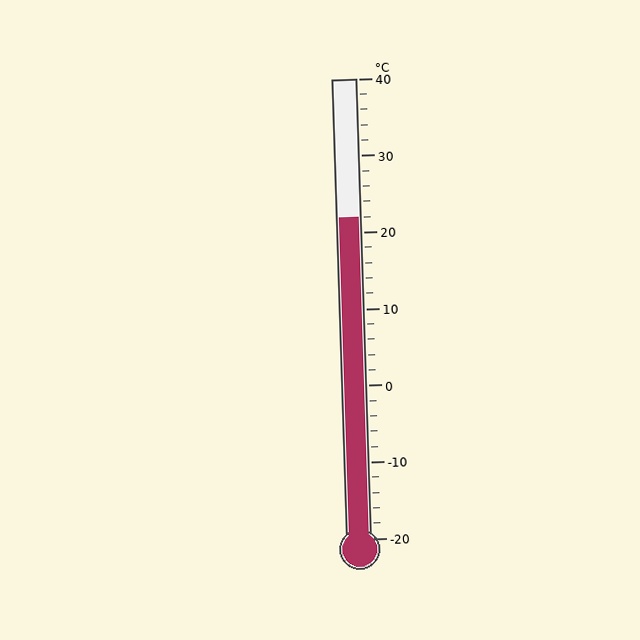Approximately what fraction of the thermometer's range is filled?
The thermometer is filled to approximately 70% of its range.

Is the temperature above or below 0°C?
The temperature is above 0°C.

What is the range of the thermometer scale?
The thermometer scale ranges from -20°C to 40°C.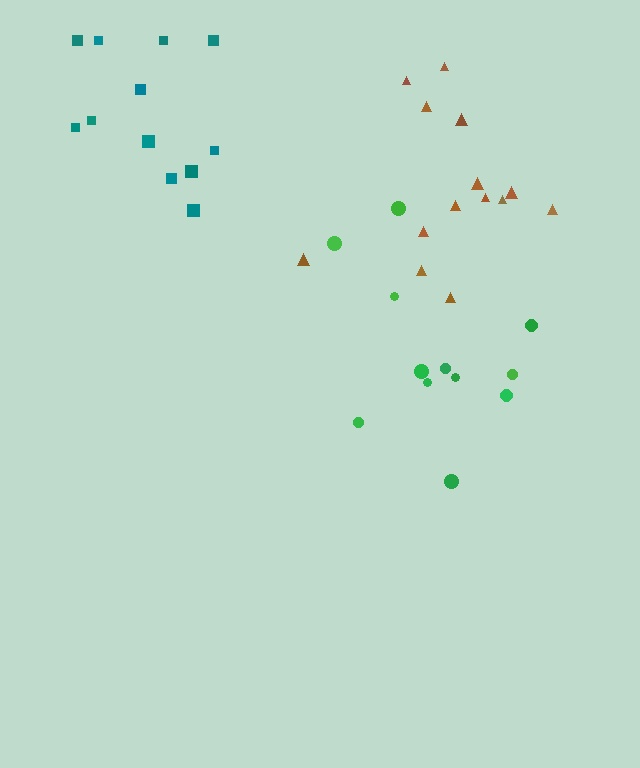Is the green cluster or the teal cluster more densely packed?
Green.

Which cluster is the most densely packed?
Green.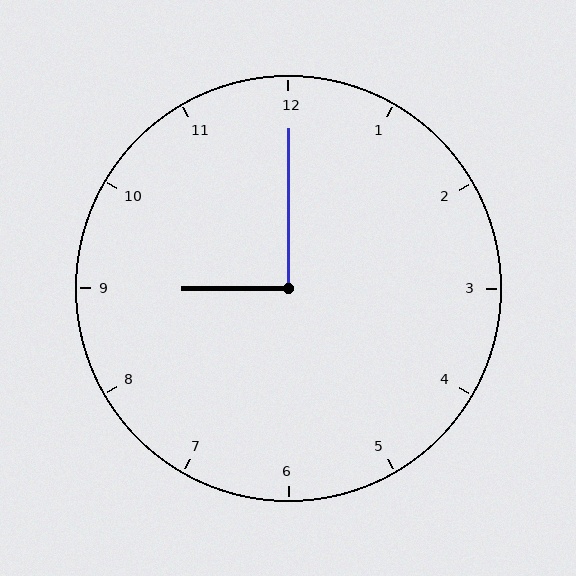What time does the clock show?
9:00.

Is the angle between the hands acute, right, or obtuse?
It is right.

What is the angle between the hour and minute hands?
Approximately 90 degrees.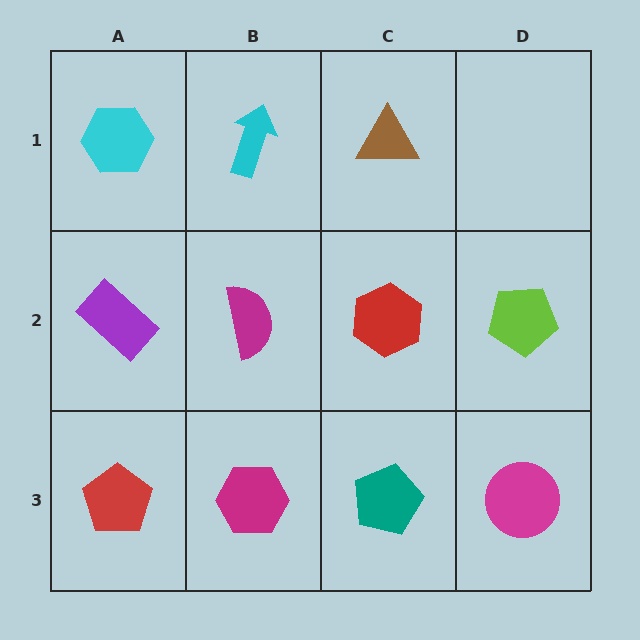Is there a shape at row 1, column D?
No, that cell is empty.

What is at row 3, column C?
A teal pentagon.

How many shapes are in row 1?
3 shapes.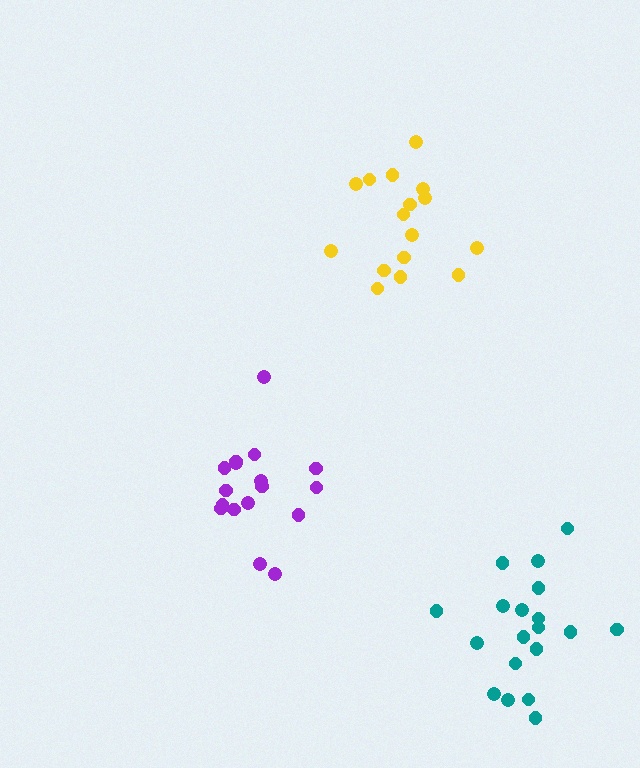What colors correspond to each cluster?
The clusters are colored: yellow, purple, teal.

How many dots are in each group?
Group 1: 16 dots, Group 2: 17 dots, Group 3: 19 dots (52 total).